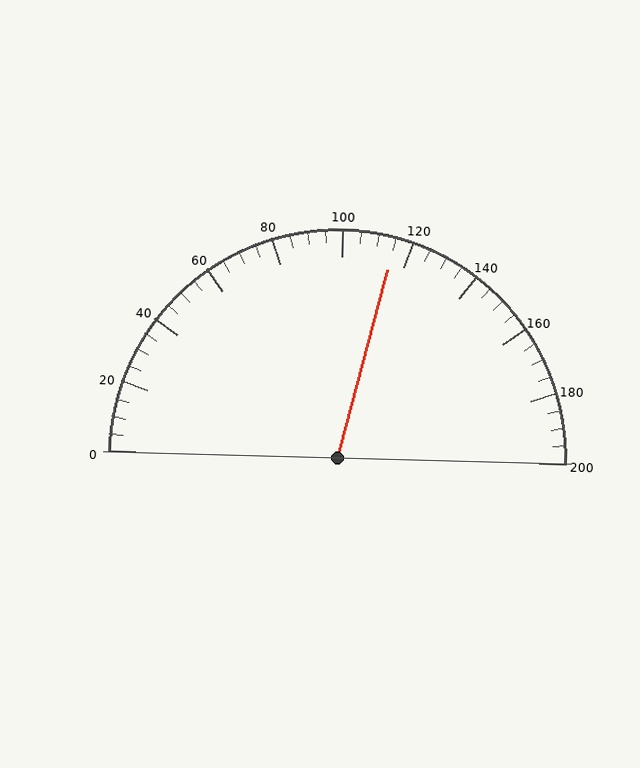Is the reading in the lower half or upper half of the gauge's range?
The reading is in the upper half of the range (0 to 200).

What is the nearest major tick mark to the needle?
The nearest major tick mark is 120.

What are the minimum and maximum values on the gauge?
The gauge ranges from 0 to 200.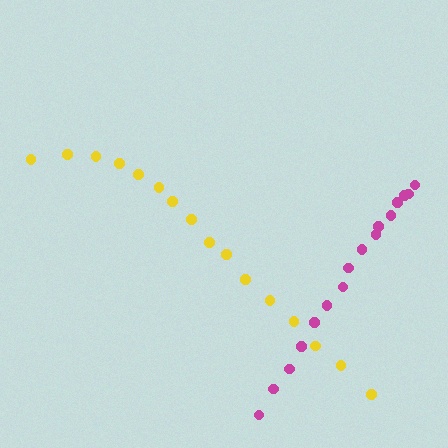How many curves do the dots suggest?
There are 2 distinct paths.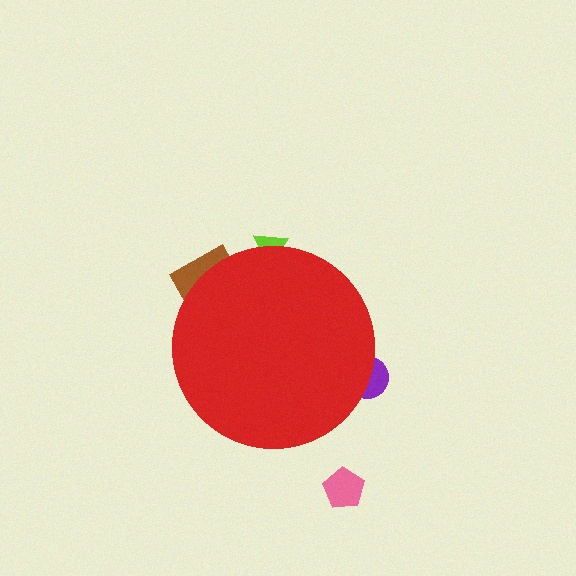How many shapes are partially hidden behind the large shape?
3 shapes are partially hidden.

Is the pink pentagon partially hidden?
No, the pink pentagon is fully visible.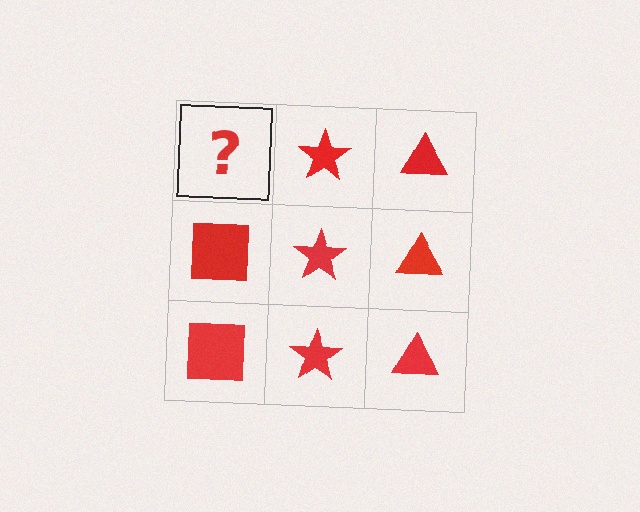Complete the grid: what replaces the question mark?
The question mark should be replaced with a red square.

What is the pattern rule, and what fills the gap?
The rule is that each column has a consistent shape. The gap should be filled with a red square.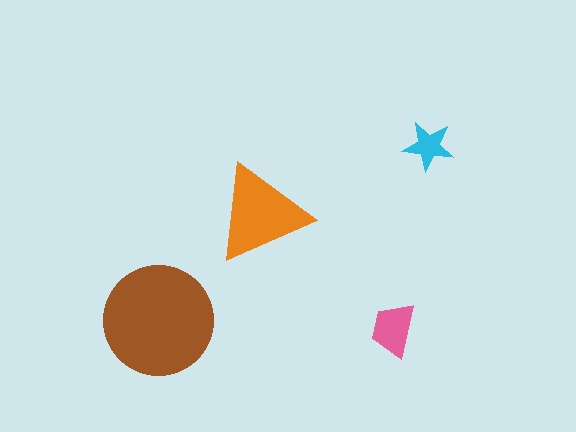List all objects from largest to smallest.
The brown circle, the orange triangle, the pink trapezoid, the cyan star.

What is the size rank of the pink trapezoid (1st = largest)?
3rd.